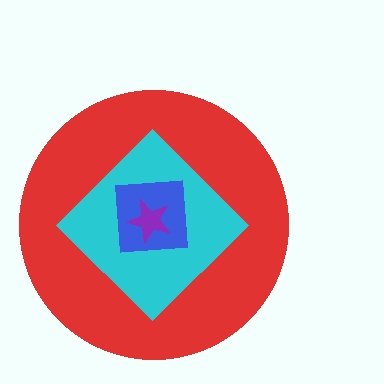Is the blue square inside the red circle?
Yes.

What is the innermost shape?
The purple star.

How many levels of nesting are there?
4.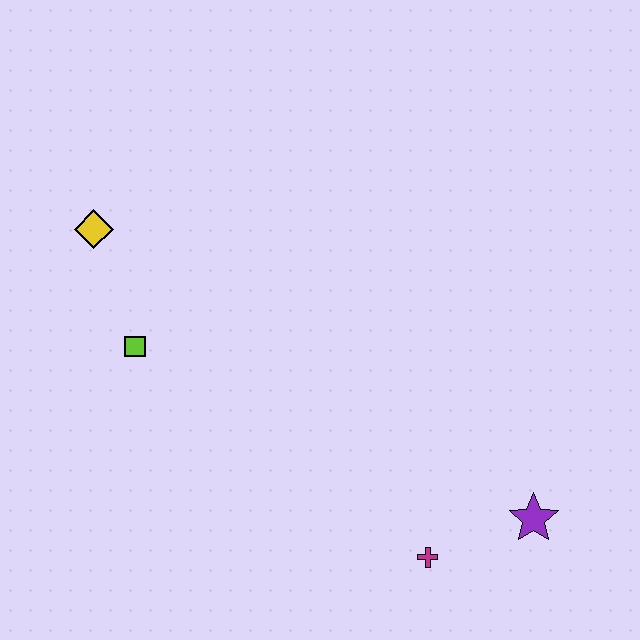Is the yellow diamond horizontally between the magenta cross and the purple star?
No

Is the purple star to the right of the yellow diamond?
Yes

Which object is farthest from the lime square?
The purple star is farthest from the lime square.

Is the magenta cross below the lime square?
Yes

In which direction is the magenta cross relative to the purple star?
The magenta cross is to the left of the purple star.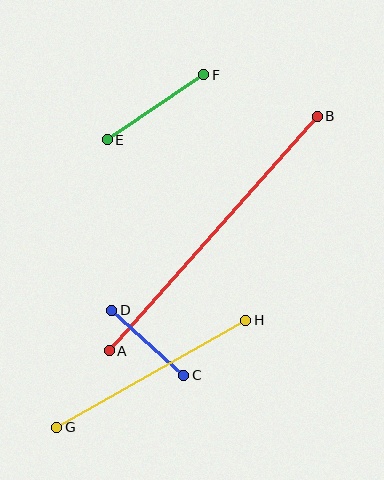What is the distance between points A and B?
The distance is approximately 313 pixels.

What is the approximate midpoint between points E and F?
The midpoint is at approximately (155, 107) pixels.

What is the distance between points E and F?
The distance is approximately 116 pixels.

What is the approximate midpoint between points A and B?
The midpoint is at approximately (213, 233) pixels.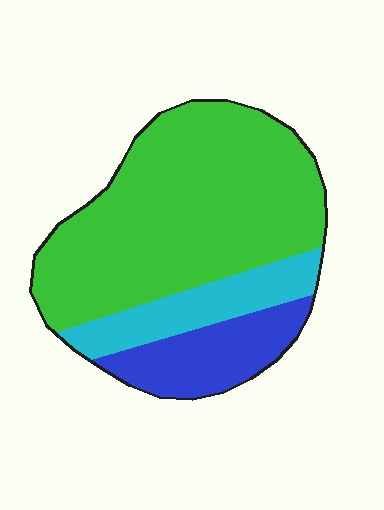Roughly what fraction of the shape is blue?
Blue covers 18% of the shape.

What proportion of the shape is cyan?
Cyan takes up about one sixth (1/6) of the shape.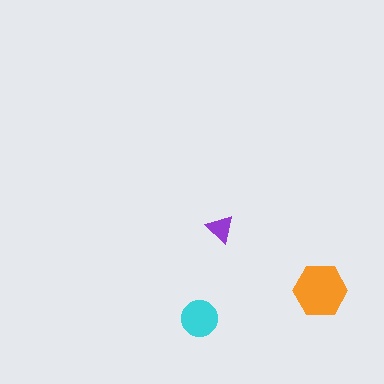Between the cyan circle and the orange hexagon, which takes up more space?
The orange hexagon.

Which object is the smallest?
The purple triangle.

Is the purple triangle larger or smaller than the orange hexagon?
Smaller.